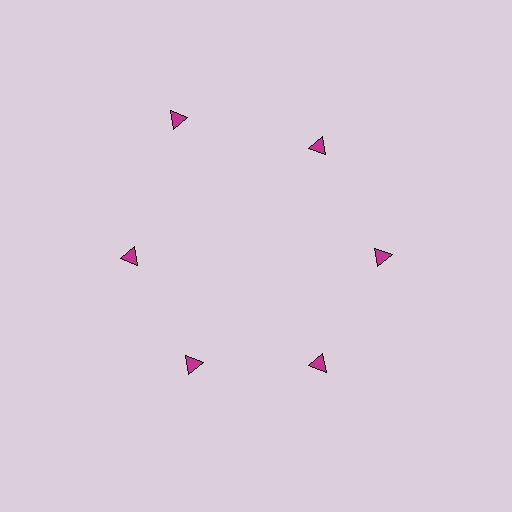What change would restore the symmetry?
The symmetry would be restored by moving it inward, back onto the ring so that all 6 triangles sit at equal angles and equal distance from the center.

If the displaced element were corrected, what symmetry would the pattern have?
It would have 6-fold rotational symmetry — the pattern would map onto itself every 60 degrees.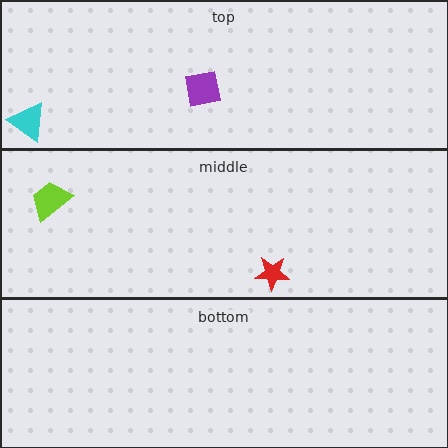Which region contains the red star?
The middle region.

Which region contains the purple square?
The top region.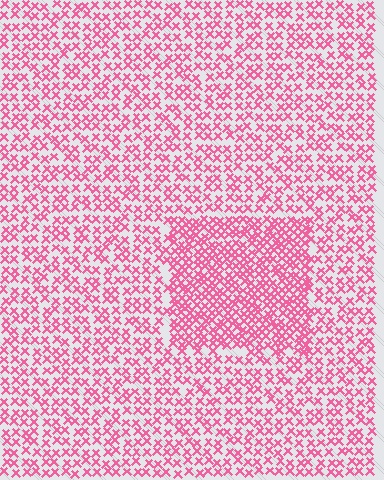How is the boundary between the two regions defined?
The boundary is defined by a change in element density (approximately 1.7x ratio). All elements are the same color, size, and shape.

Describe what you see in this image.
The image contains small pink elements arranged at two different densities. A rectangle-shaped region is visible where the elements are more densely packed than the surrounding area.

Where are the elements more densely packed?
The elements are more densely packed inside the rectangle boundary.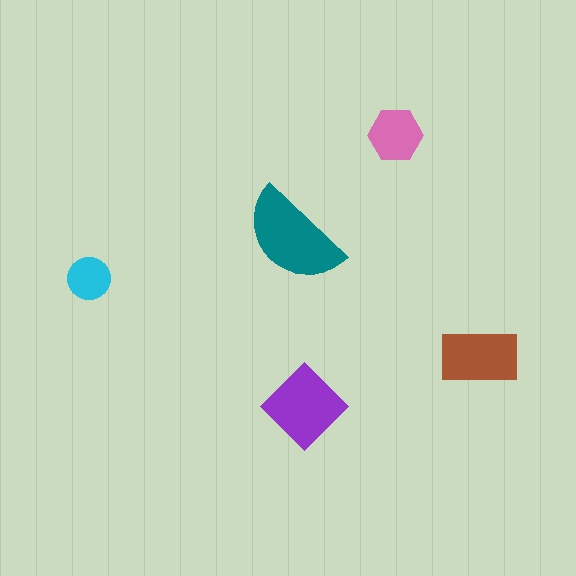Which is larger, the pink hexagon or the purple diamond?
The purple diamond.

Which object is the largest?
The teal semicircle.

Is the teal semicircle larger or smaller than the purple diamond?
Larger.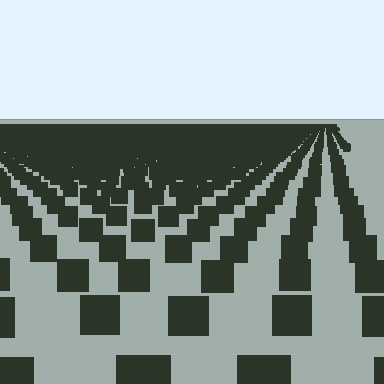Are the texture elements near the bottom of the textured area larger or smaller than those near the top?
Larger. Near the bottom, elements are closer to the viewer and appear at a bigger on-screen size.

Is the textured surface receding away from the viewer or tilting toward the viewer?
The surface is receding away from the viewer. Texture elements get smaller and denser toward the top.